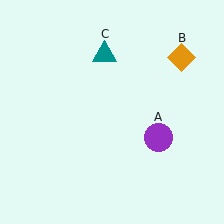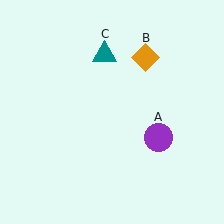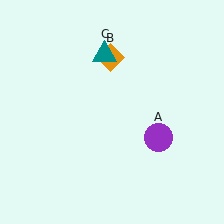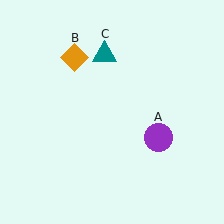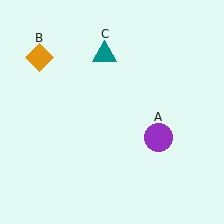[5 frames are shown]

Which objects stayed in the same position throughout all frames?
Purple circle (object A) and teal triangle (object C) remained stationary.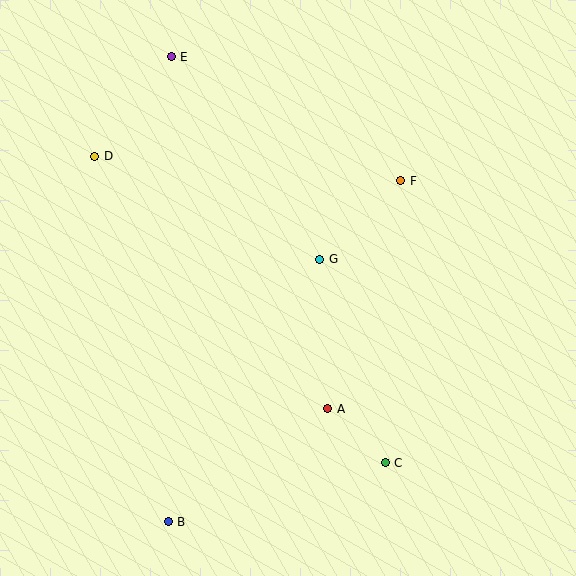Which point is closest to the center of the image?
Point G at (320, 259) is closest to the center.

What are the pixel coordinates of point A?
Point A is at (328, 409).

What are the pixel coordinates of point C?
Point C is at (385, 463).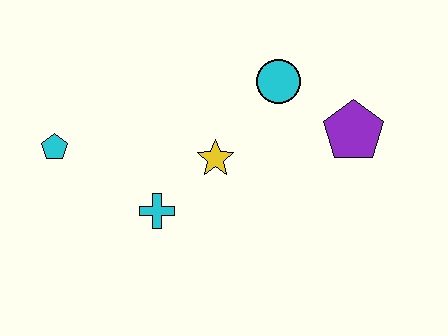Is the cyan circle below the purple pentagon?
No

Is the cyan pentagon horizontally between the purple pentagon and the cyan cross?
No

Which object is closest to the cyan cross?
The yellow star is closest to the cyan cross.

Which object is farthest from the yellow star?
The cyan pentagon is farthest from the yellow star.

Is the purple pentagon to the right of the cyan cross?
Yes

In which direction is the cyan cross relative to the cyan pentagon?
The cyan cross is to the right of the cyan pentagon.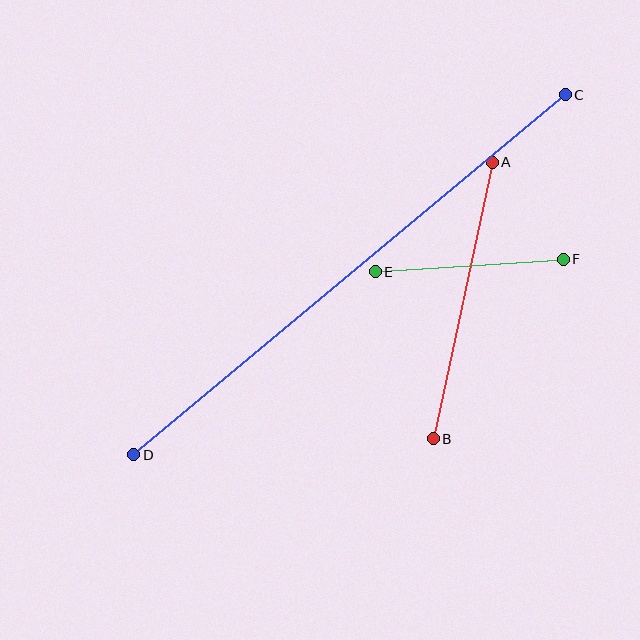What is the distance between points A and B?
The distance is approximately 283 pixels.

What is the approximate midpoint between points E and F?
The midpoint is at approximately (469, 265) pixels.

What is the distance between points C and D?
The distance is approximately 562 pixels.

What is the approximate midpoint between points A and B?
The midpoint is at approximately (463, 301) pixels.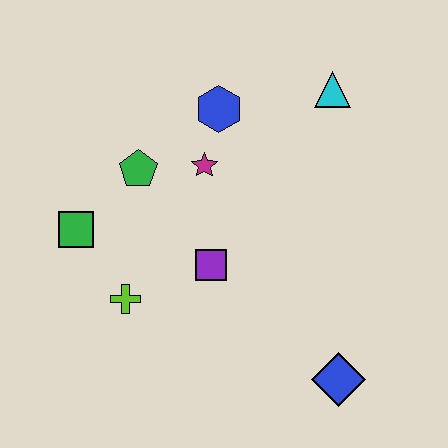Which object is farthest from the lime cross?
The cyan triangle is farthest from the lime cross.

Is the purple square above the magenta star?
No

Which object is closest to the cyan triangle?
The blue hexagon is closest to the cyan triangle.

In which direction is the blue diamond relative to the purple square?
The blue diamond is to the right of the purple square.